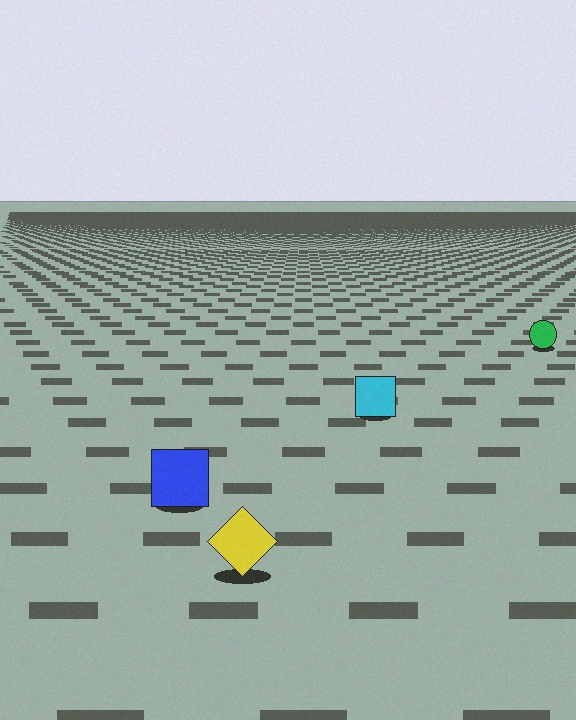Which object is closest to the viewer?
The yellow diamond is closest. The texture marks near it are larger and more spread out.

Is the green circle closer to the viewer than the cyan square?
No. The cyan square is closer — you can tell from the texture gradient: the ground texture is coarser near it.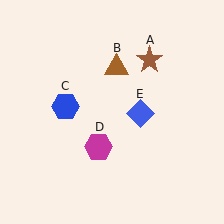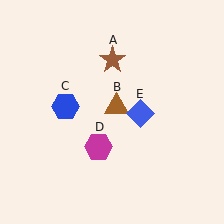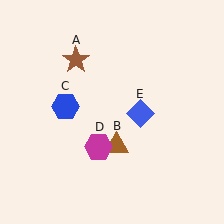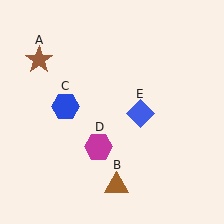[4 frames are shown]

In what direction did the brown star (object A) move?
The brown star (object A) moved left.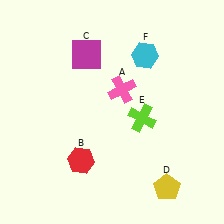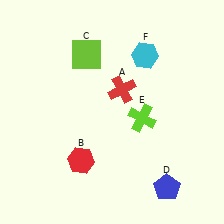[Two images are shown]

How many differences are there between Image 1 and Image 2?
There are 3 differences between the two images.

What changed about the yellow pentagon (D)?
In Image 1, D is yellow. In Image 2, it changed to blue.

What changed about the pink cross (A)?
In Image 1, A is pink. In Image 2, it changed to red.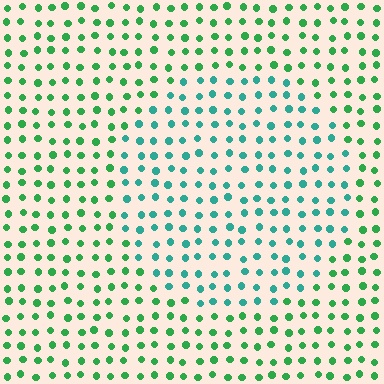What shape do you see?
I see a circle.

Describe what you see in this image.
The image is filled with small green elements in a uniform arrangement. A circle-shaped region is visible where the elements are tinted to a slightly different hue, forming a subtle color boundary.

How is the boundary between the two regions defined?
The boundary is defined purely by a slight shift in hue (about 36 degrees). Spacing, size, and orientation are identical on both sides.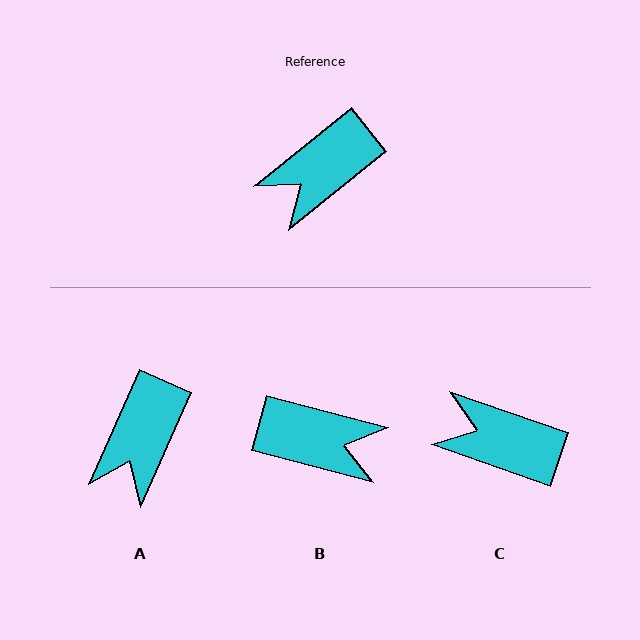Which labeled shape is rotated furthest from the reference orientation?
B, about 126 degrees away.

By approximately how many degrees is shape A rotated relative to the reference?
Approximately 27 degrees counter-clockwise.